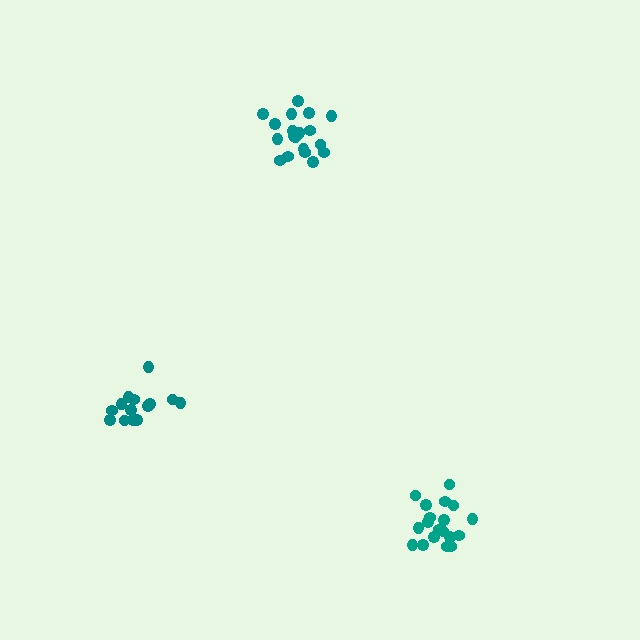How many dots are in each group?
Group 1: 19 dots, Group 2: 19 dots, Group 3: 14 dots (52 total).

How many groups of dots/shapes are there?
There are 3 groups.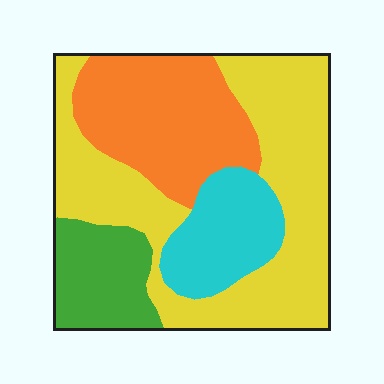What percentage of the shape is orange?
Orange takes up between a sixth and a third of the shape.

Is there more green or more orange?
Orange.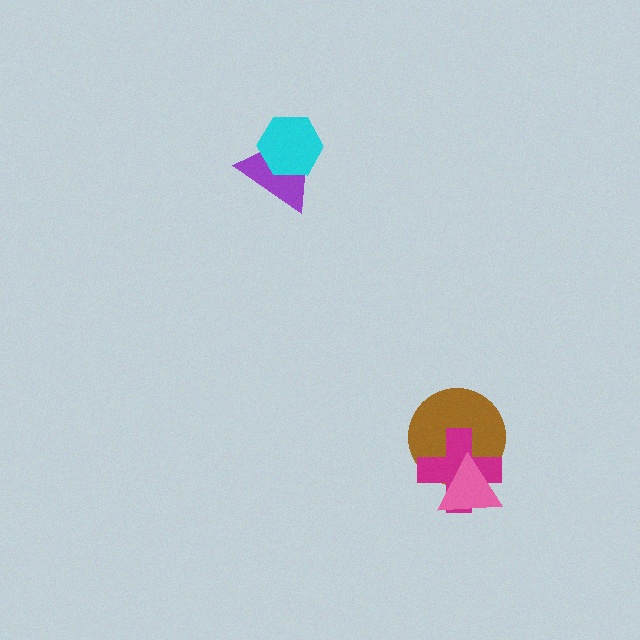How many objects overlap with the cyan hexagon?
1 object overlaps with the cyan hexagon.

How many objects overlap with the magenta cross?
2 objects overlap with the magenta cross.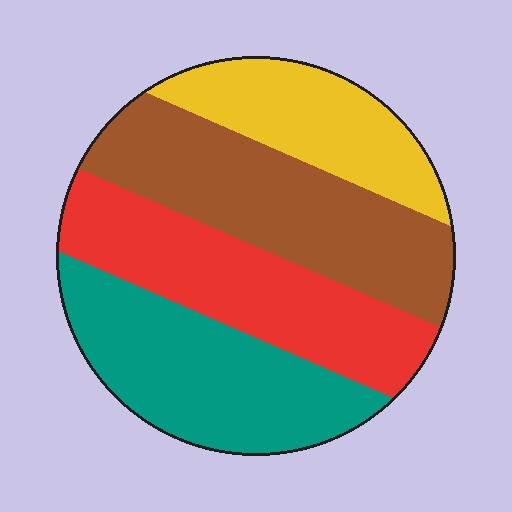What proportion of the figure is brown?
Brown covers about 30% of the figure.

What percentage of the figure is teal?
Teal covers about 25% of the figure.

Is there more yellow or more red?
Red.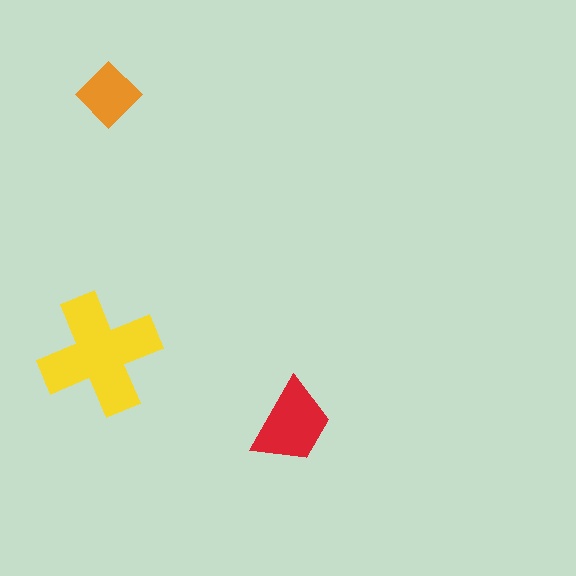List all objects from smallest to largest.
The orange diamond, the red trapezoid, the yellow cross.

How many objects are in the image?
There are 3 objects in the image.